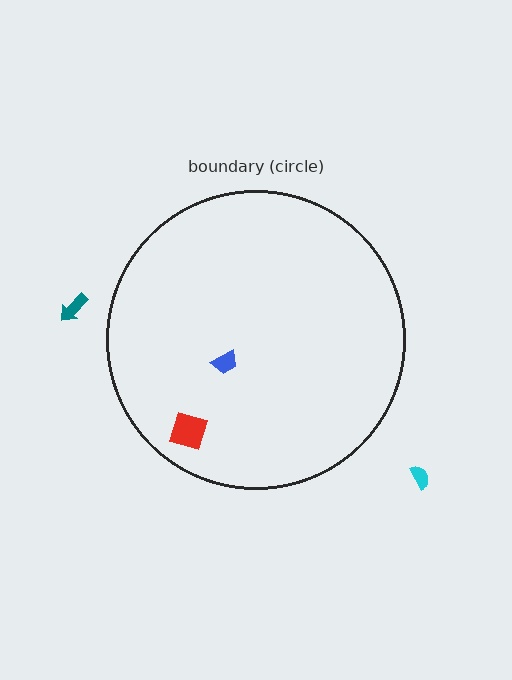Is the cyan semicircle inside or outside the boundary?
Outside.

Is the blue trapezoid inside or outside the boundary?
Inside.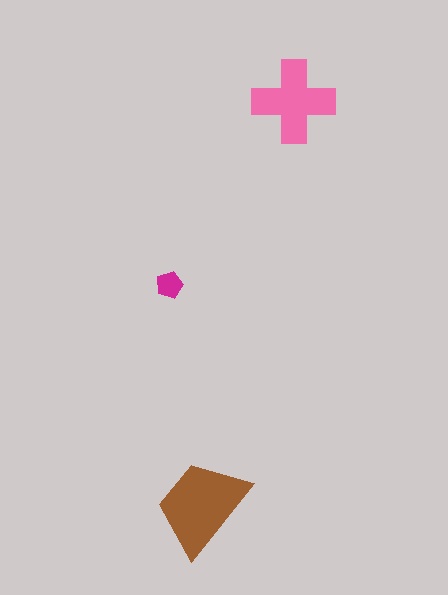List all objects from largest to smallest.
The brown trapezoid, the pink cross, the magenta pentagon.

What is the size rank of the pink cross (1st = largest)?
2nd.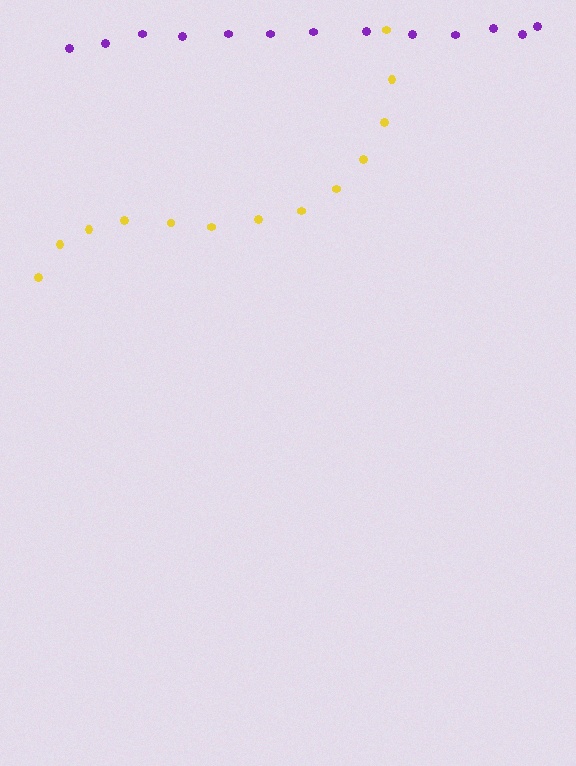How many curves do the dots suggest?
There are 2 distinct paths.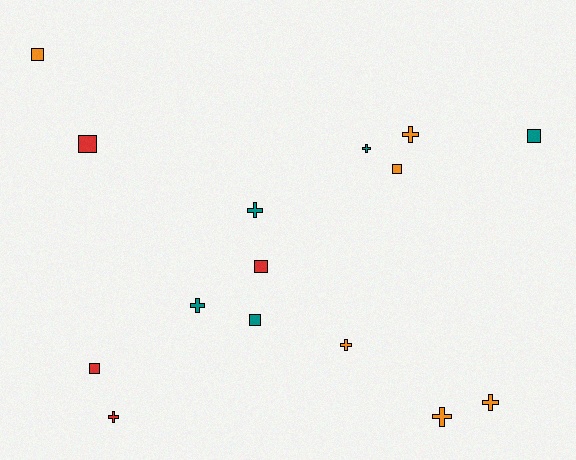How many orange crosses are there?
There are 4 orange crosses.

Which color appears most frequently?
Orange, with 6 objects.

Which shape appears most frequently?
Cross, with 8 objects.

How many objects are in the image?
There are 15 objects.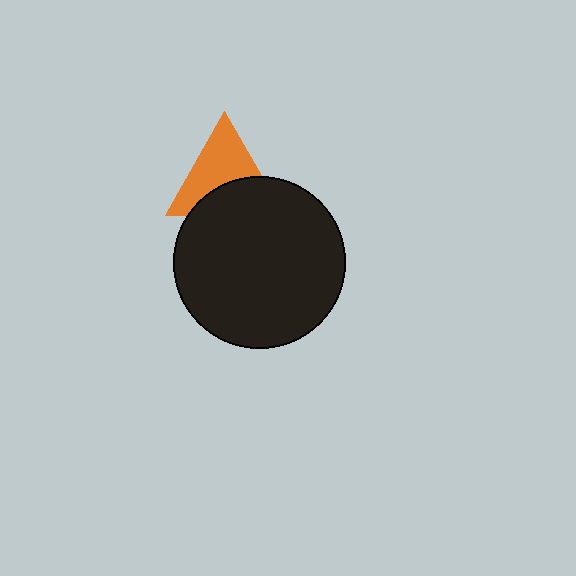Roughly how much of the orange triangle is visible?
About half of it is visible (roughly 59%).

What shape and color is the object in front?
The object in front is a black circle.